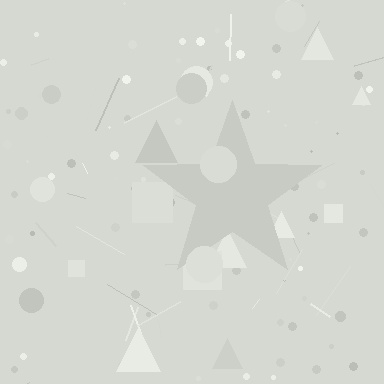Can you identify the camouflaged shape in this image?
The camouflaged shape is a star.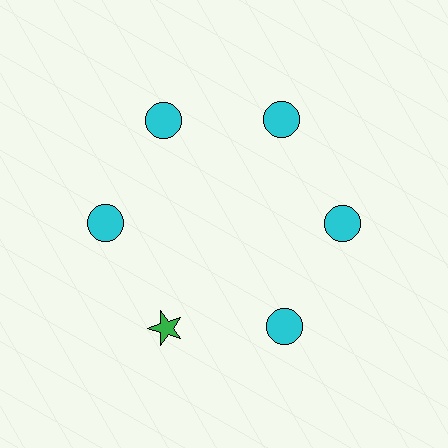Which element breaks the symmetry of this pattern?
The green star at roughly the 7 o'clock position breaks the symmetry. All other shapes are cyan circles.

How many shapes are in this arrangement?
There are 6 shapes arranged in a ring pattern.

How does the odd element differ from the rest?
It differs in both color (green instead of cyan) and shape (star instead of circle).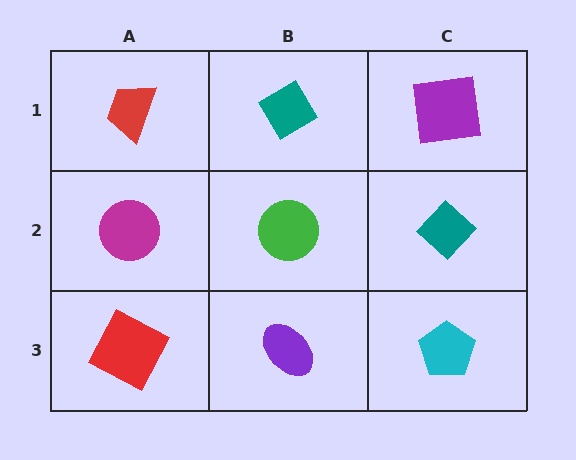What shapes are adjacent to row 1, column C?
A teal diamond (row 2, column C), a teal diamond (row 1, column B).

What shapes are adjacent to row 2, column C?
A purple square (row 1, column C), a cyan pentagon (row 3, column C), a green circle (row 2, column B).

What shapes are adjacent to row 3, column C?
A teal diamond (row 2, column C), a purple ellipse (row 3, column B).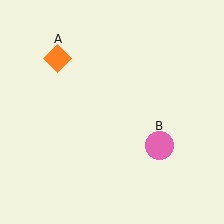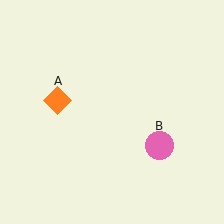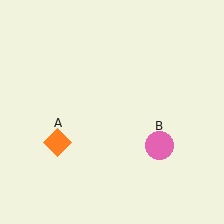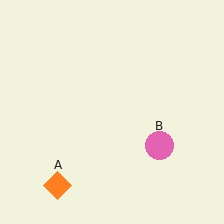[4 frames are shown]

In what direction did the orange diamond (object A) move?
The orange diamond (object A) moved down.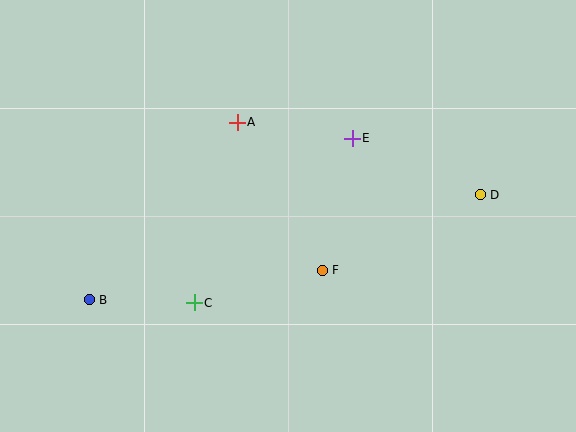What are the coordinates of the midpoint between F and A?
The midpoint between F and A is at (280, 196).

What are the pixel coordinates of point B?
Point B is at (89, 300).